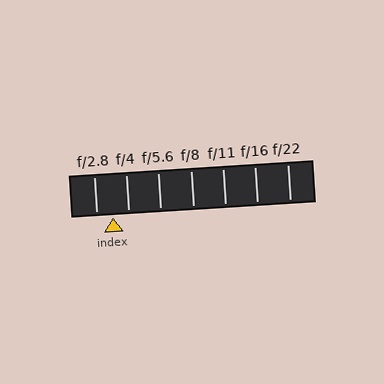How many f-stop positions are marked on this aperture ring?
There are 7 f-stop positions marked.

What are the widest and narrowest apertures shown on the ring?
The widest aperture shown is f/2.8 and the narrowest is f/22.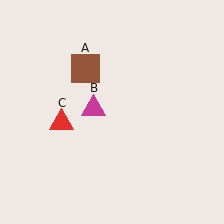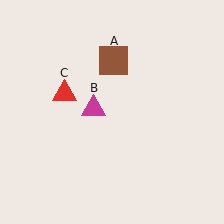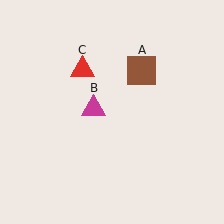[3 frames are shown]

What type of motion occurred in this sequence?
The brown square (object A), red triangle (object C) rotated clockwise around the center of the scene.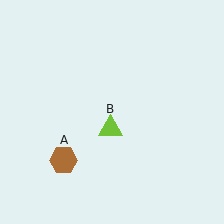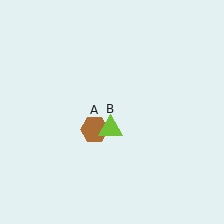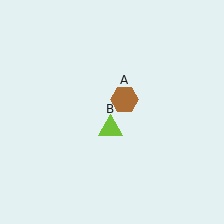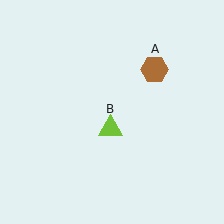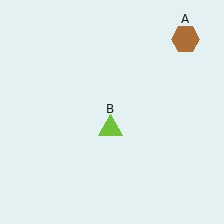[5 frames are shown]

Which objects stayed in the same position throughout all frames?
Lime triangle (object B) remained stationary.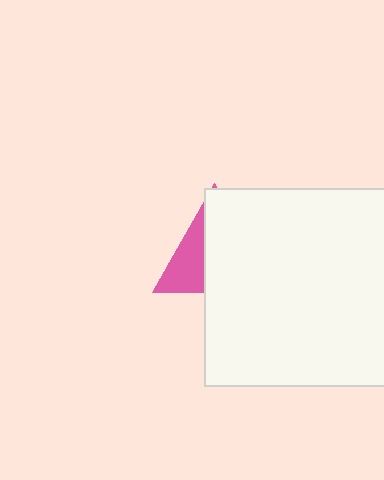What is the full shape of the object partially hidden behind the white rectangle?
The partially hidden object is a pink triangle.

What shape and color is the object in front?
The object in front is a white rectangle.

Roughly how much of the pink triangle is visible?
A small part of it is visible (roughly 34%).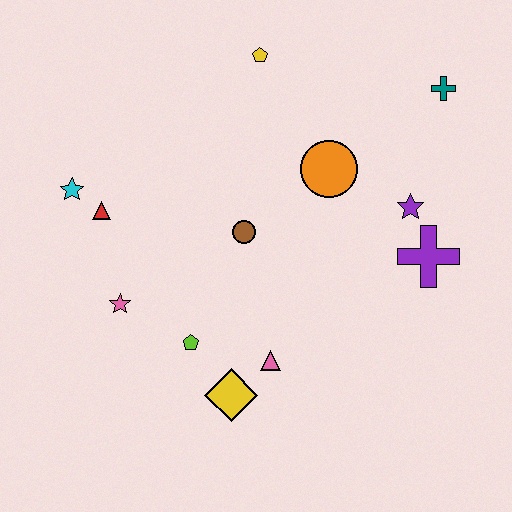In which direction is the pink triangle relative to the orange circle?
The pink triangle is below the orange circle.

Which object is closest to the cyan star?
The red triangle is closest to the cyan star.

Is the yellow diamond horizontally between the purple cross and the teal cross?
No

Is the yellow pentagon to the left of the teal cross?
Yes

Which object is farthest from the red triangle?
The teal cross is farthest from the red triangle.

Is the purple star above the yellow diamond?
Yes